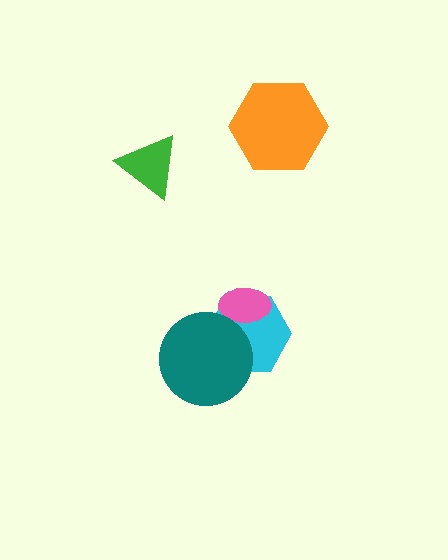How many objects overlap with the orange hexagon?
0 objects overlap with the orange hexagon.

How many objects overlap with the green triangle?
0 objects overlap with the green triangle.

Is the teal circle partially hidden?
No, no other shape covers it.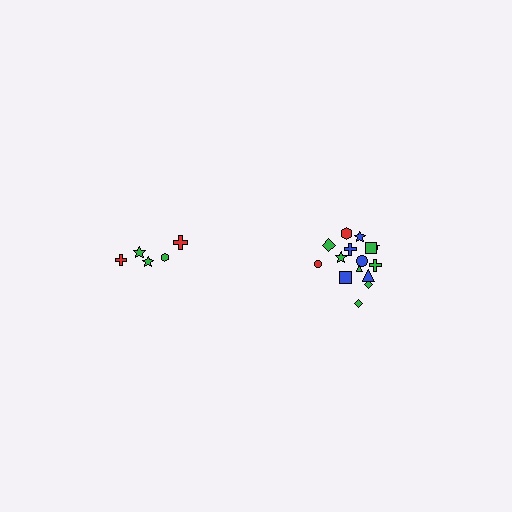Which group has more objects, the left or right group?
The right group.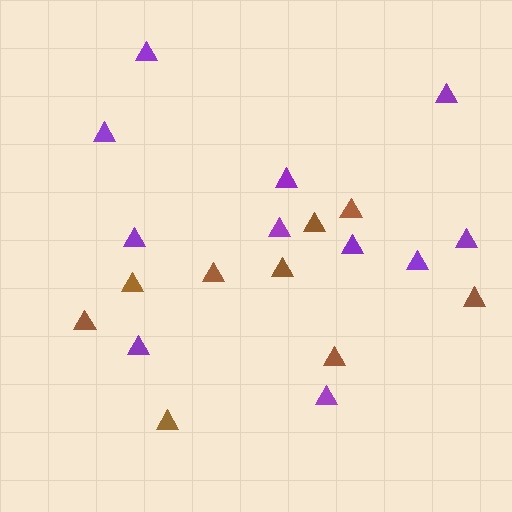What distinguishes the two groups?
There are 2 groups: one group of brown triangles (9) and one group of purple triangles (11).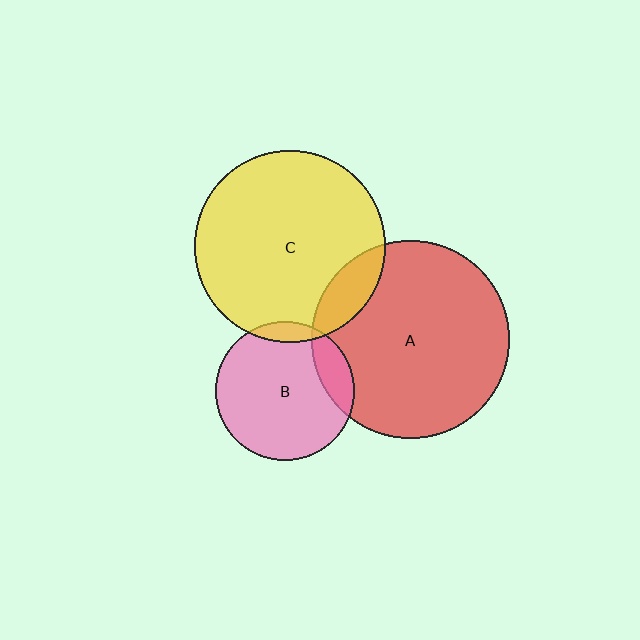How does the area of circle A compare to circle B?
Approximately 2.0 times.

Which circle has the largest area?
Circle A (red).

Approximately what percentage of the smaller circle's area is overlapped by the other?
Approximately 15%.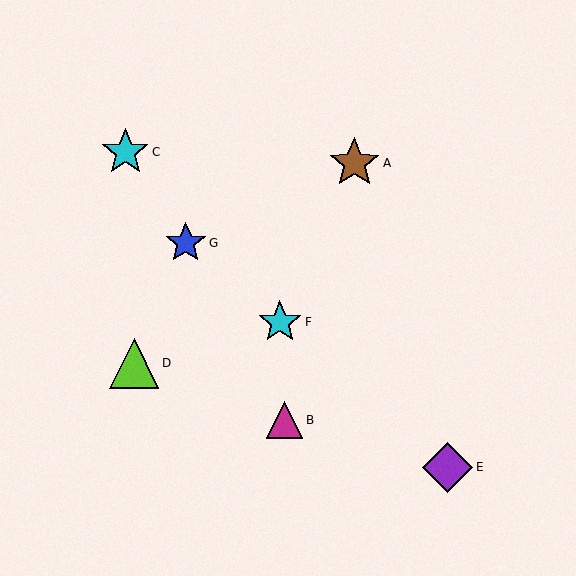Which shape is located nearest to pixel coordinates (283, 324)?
The cyan star (labeled F) at (280, 322) is nearest to that location.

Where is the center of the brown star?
The center of the brown star is at (354, 163).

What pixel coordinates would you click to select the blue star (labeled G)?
Click at (186, 243) to select the blue star G.